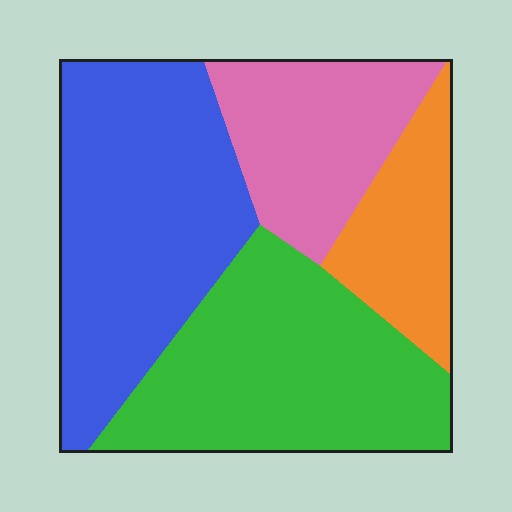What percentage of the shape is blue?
Blue covers about 35% of the shape.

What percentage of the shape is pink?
Pink takes up about one fifth (1/5) of the shape.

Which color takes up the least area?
Orange, at roughly 15%.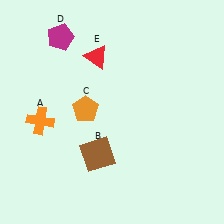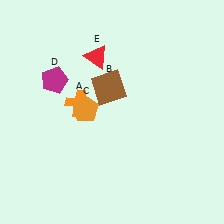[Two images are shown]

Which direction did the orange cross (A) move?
The orange cross (A) moved right.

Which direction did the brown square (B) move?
The brown square (B) moved up.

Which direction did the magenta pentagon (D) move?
The magenta pentagon (D) moved down.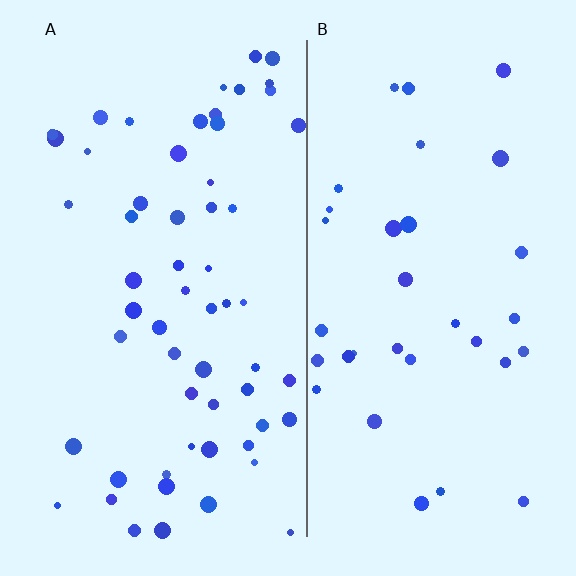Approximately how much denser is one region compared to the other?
Approximately 1.7× — region A over region B.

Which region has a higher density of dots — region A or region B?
A (the left).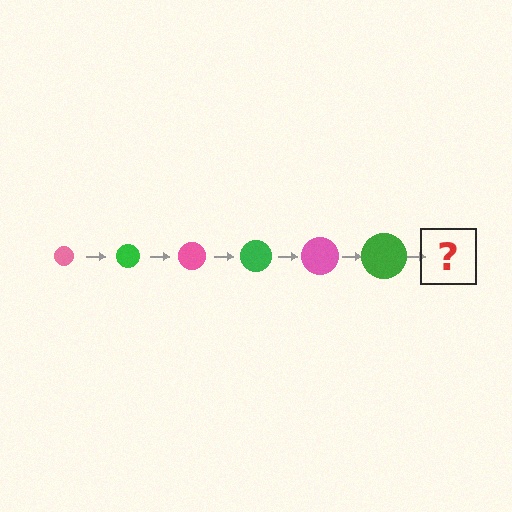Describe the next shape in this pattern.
It should be a pink circle, larger than the previous one.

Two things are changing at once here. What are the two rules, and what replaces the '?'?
The two rules are that the circle grows larger each step and the color cycles through pink and green. The '?' should be a pink circle, larger than the previous one.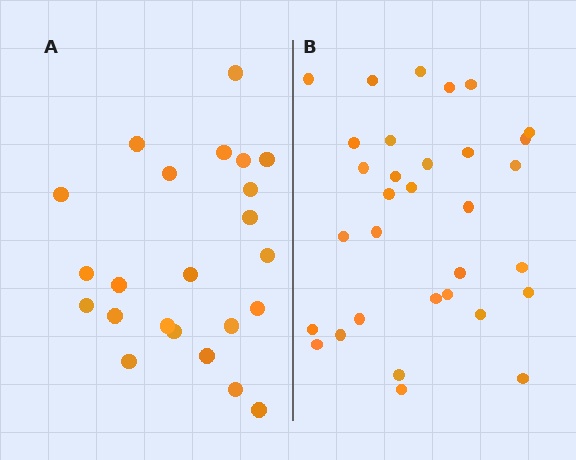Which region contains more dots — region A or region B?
Region B (the right region) has more dots.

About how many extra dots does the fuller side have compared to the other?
Region B has roughly 8 or so more dots than region A.